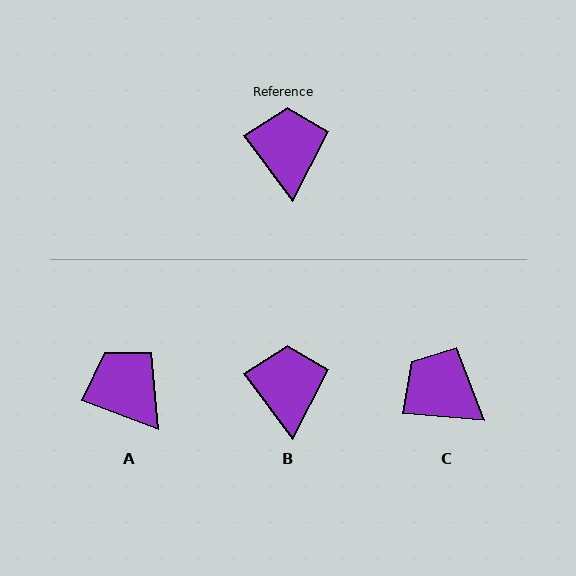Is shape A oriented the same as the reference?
No, it is off by about 32 degrees.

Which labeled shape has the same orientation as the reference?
B.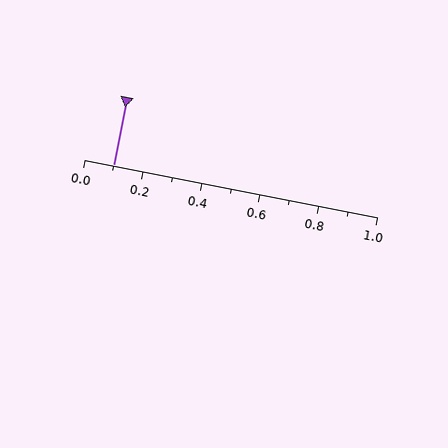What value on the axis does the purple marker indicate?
The marker indicates approximately 0.1.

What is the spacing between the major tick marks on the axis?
The major ticks are spaced 0.2 apart.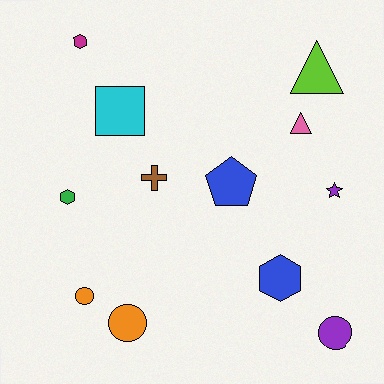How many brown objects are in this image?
There is 1 brown object.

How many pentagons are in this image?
There is 1 pentagon.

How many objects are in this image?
There are 12 objects.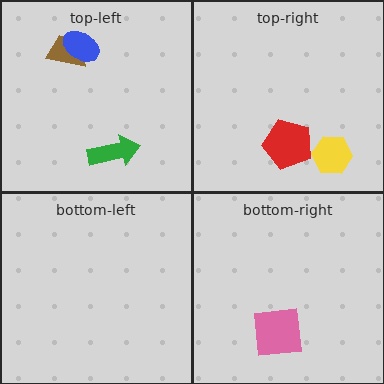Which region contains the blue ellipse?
The top-left region.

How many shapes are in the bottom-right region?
1.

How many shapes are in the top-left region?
3.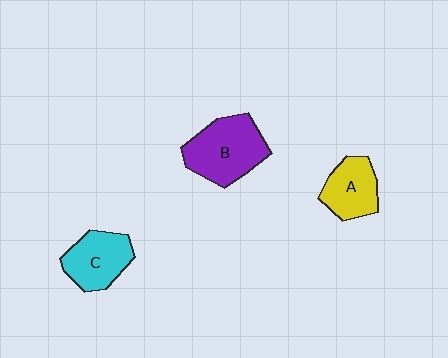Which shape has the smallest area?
Shape A (yellow).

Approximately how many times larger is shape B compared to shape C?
Approximately 1.3 times.